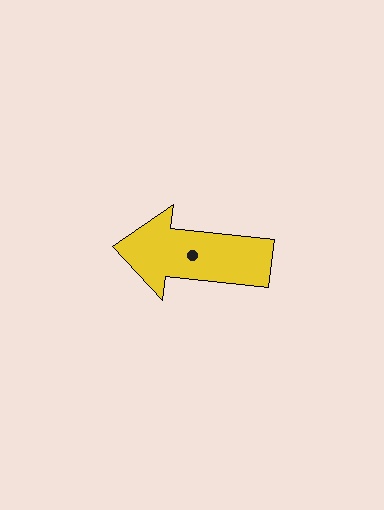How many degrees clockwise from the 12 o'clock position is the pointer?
Approximately 276 degrees.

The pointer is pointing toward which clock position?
Roughly 9 o'clock.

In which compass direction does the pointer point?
West.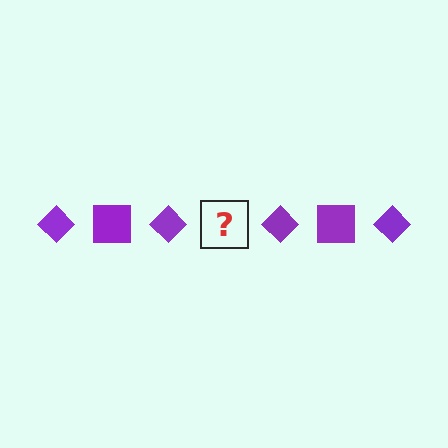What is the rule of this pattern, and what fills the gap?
The rule is that the pattern cycles through diamond, square shapes in purple. The gap should be filled with a purple square.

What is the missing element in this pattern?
The missing element is a purple square.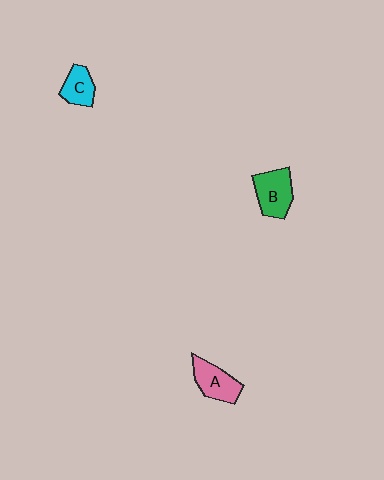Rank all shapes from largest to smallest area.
From largest to smallest: B (green), A (pink), C (cyan).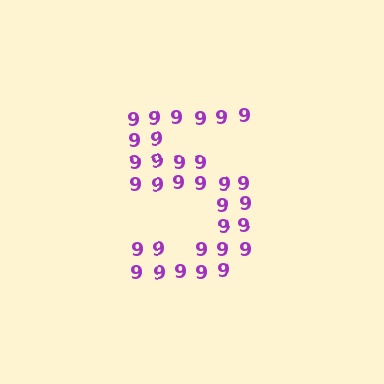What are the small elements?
The small elements are digit 9's.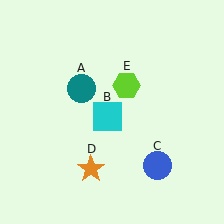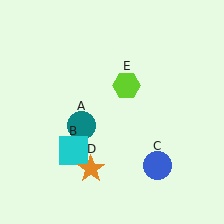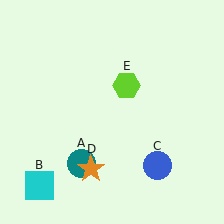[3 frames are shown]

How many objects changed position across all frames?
2 objects changed position: teal circle (object A), cyan square (object B).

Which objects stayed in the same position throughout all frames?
Blue circle (object C) and orange star (object D) and lime hexagon (object E) remained stationary.